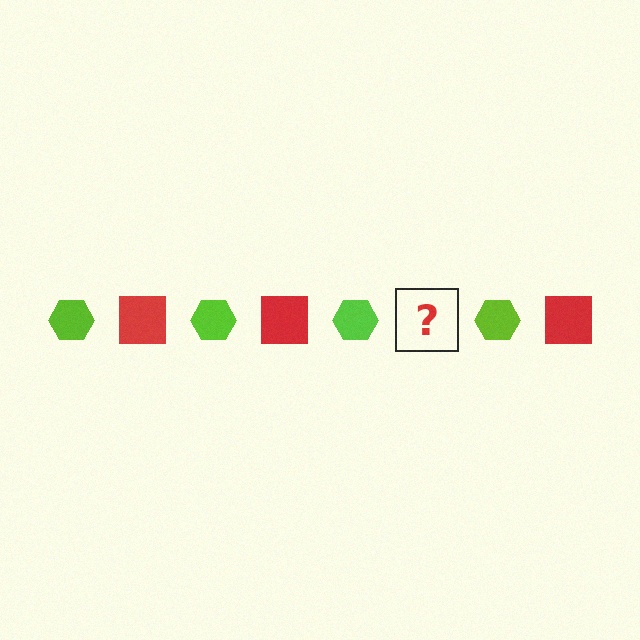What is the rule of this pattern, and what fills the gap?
The rule is that the pattern alternates between lime hexagon and red square. The gap should be filled with a red square.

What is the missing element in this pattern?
The missing element is a red square.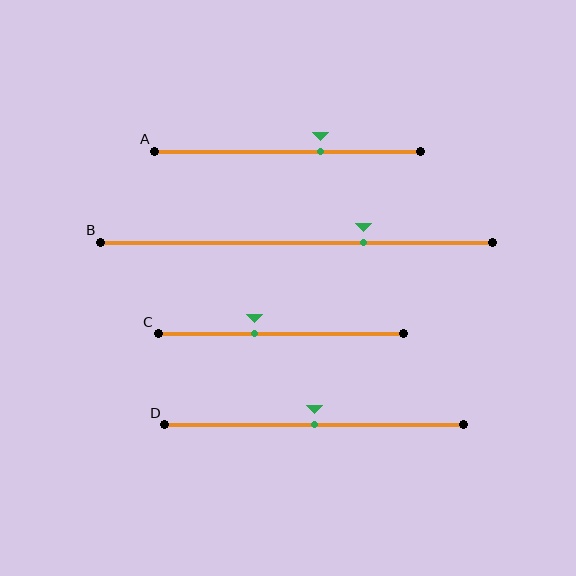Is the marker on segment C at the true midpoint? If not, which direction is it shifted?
No, the marker on segment C is shifted to the left by about 11% of the segment length.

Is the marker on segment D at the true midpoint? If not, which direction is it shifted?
Yes, the marker on segment D is at the true midpoint.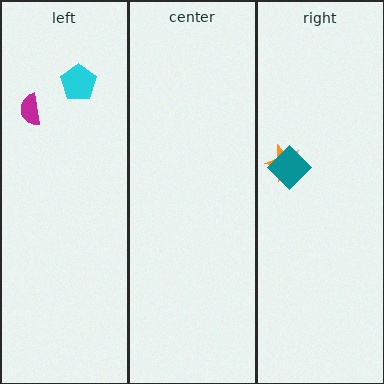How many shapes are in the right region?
2.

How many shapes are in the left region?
2.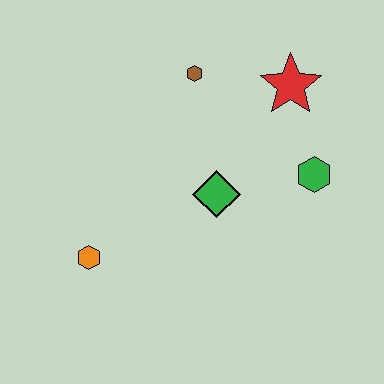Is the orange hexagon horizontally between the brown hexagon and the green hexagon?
No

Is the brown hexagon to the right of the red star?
No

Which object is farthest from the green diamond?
The orange hexagon is farthest from the green diamond.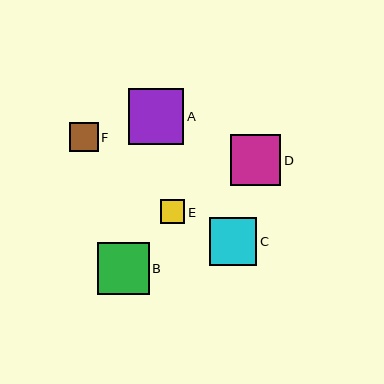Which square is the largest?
Square A is the largest with a size of approximately 56 pixels.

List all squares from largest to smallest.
From largest to smallest: A, B, D, C, F, E.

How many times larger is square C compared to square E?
Square C is approximately 2.0 times the size of square E.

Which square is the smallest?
Square E is the smallest with a size of approximately 24 pixels.